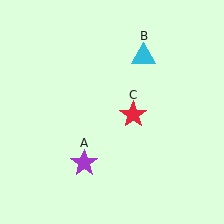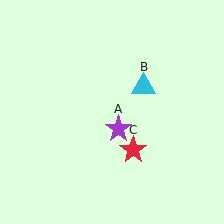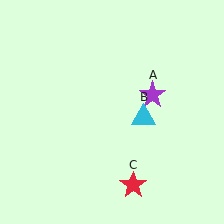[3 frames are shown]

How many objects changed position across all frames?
3 objects changed position: purple star (object A), cyan triangle (object B), red star (object C).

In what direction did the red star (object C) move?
The red star (object C) moved down.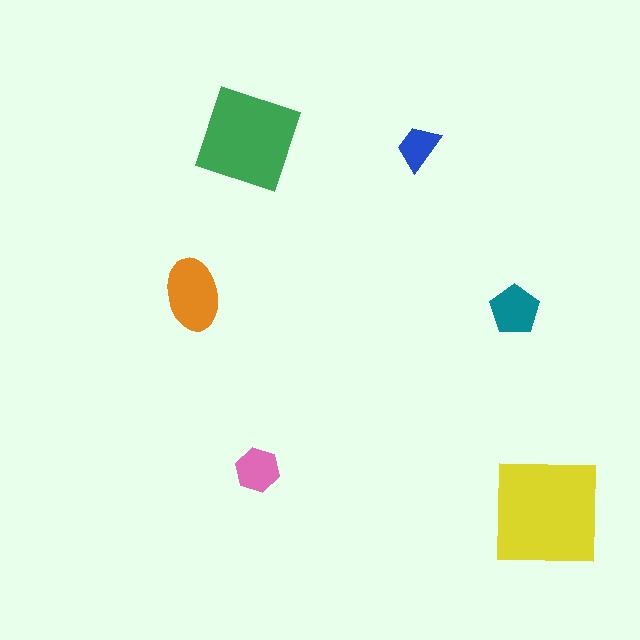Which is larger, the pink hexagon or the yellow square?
The yellow square.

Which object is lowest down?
The yellow square is bottommost.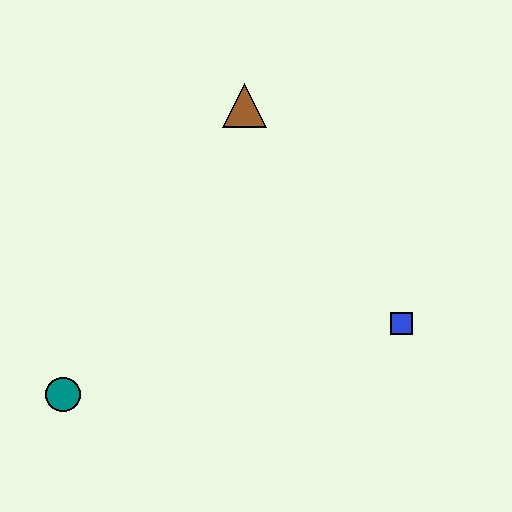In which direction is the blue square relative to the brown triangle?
The blue square is below the brown triangle.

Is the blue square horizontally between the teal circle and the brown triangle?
No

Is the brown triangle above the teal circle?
Yes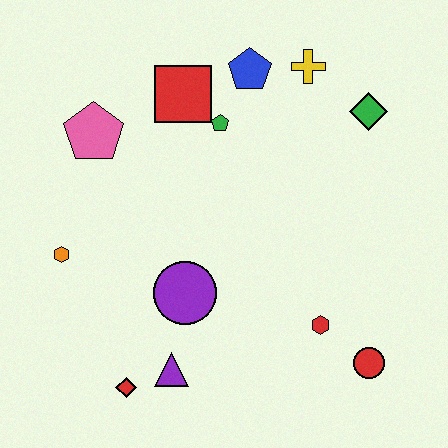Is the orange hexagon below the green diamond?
Yes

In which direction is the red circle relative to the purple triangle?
The red circle is to the right of the purple triangle.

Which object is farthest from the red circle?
The pink pentagon is farthest from the red circle.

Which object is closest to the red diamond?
The purple triangle is closest to the red diamond.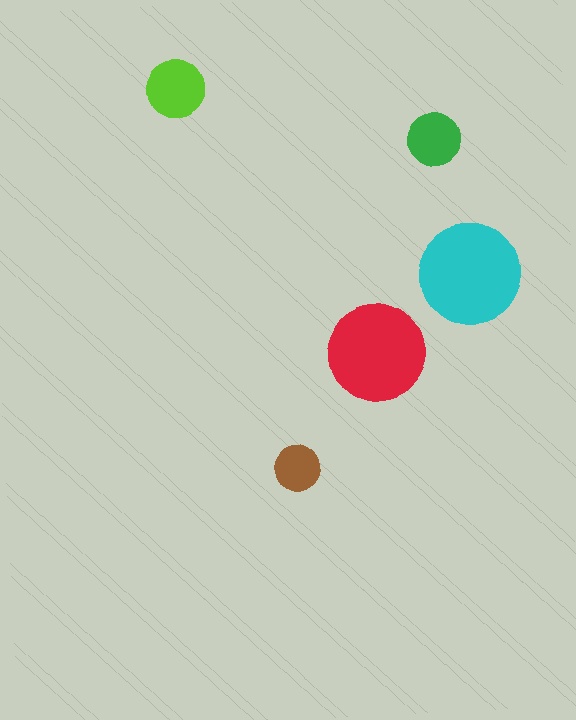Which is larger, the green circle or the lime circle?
The lime one.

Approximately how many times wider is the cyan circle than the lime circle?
About 1.5 times wider.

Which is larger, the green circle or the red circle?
The red one.